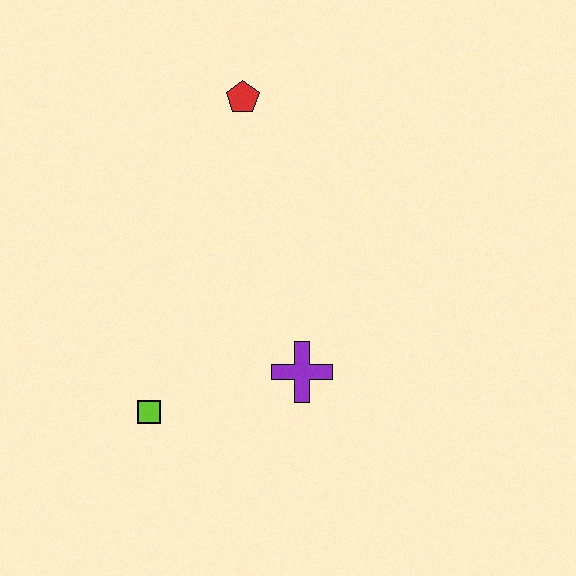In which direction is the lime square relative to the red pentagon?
The lime square is below the red pentagon.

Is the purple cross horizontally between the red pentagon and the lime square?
No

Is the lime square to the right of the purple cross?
No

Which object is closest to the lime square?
The purple cross is closest to the lime square.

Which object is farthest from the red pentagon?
The lime square is farthest from the red pentagon.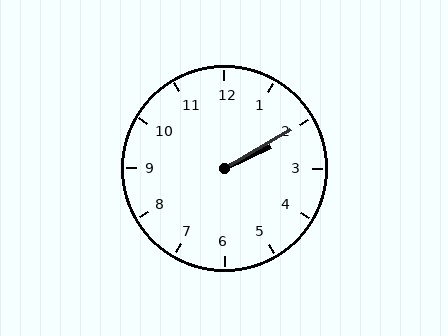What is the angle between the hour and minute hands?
Approximately 5 degrees.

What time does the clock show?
2:10.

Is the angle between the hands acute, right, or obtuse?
It is acute.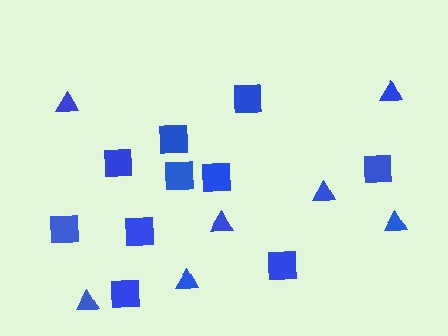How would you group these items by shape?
There are 2 groups: one group of triangles (7) and one group of squares (10).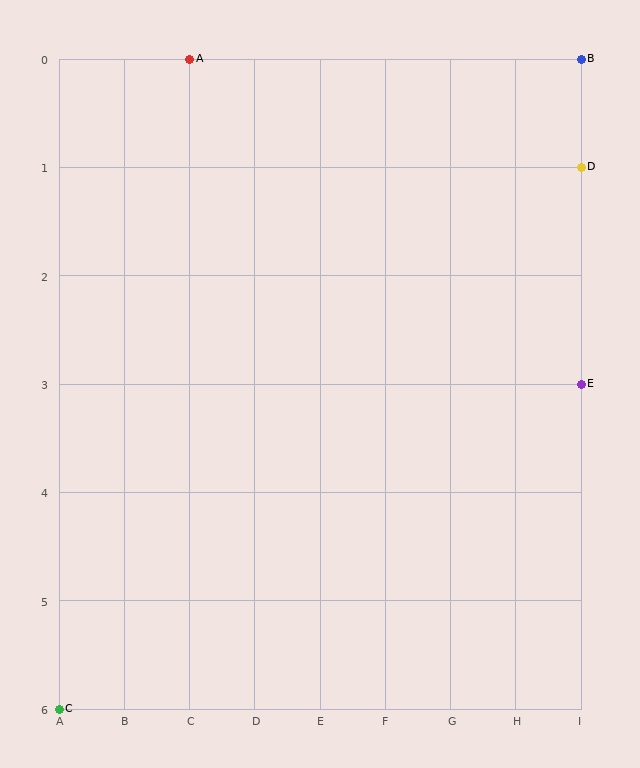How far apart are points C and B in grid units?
Points C and B are 8 columns and 6 rows apart (about 10.0 grid units diagonally).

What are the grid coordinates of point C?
Point C is at grid coordinates (A, 6).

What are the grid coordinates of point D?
Point D is at grid coordinates (I, 1).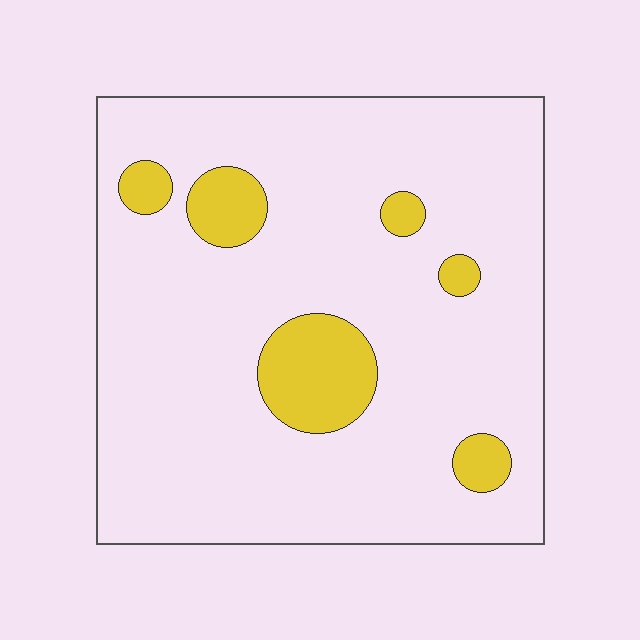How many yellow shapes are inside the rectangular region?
6.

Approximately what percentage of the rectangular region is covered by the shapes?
Approximately 10%.